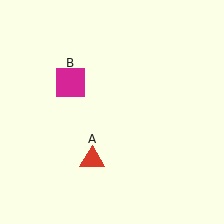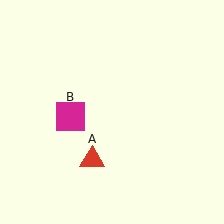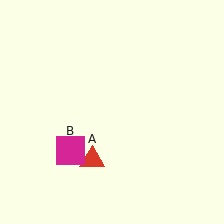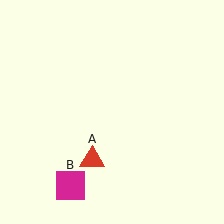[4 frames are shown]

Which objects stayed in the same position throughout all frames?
Red triangle (object A) remained stationary.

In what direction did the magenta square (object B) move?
The magenta square (object B) moved down.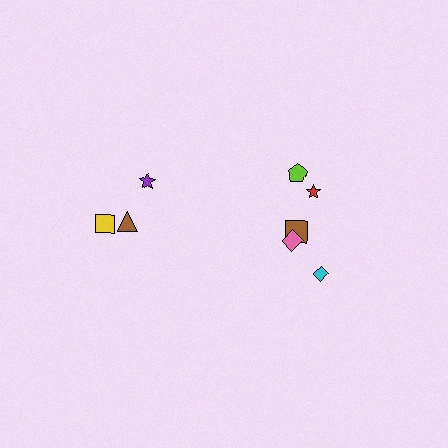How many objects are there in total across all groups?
There are 8 objects.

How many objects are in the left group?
There are 3 objects.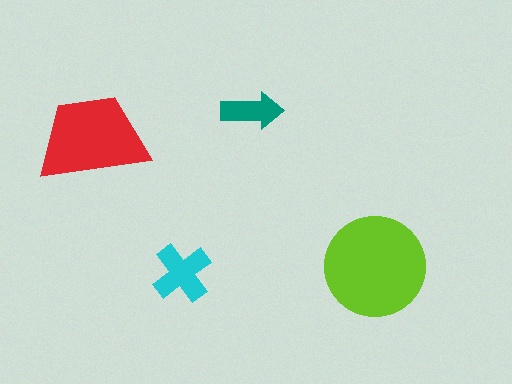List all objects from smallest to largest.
The teal arrow, the cyan cross, the red trapezoid, the lime circle.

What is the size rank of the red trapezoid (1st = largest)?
2nd.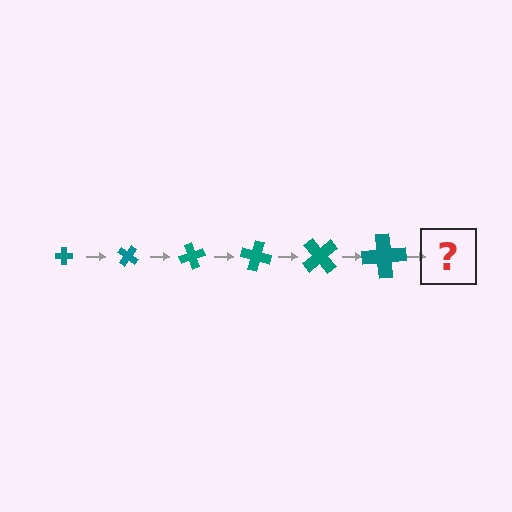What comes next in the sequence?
The next element should be a cross, larger than the previous one and rotated 210 degrees from the start.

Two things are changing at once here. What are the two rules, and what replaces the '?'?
The two rules are that the cross grows larger each step and it rotates 35 degrees each step. The '?' should be a cross, larger than the previous one and rotated 210 degrees from the start.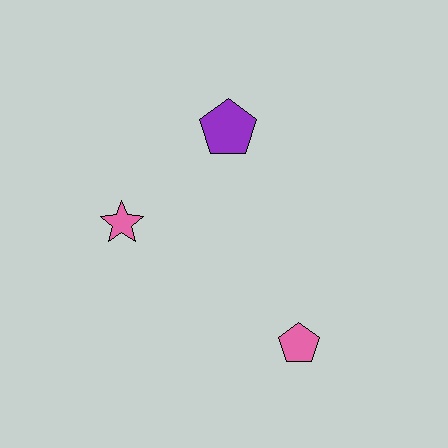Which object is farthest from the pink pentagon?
The purple pentagon is farthest from the pink pentagon.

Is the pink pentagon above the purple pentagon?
No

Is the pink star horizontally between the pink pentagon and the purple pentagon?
No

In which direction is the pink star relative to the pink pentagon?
The pink star is to the left of the pink pentagon.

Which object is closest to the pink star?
The purple pentagon is closest to the pink star.